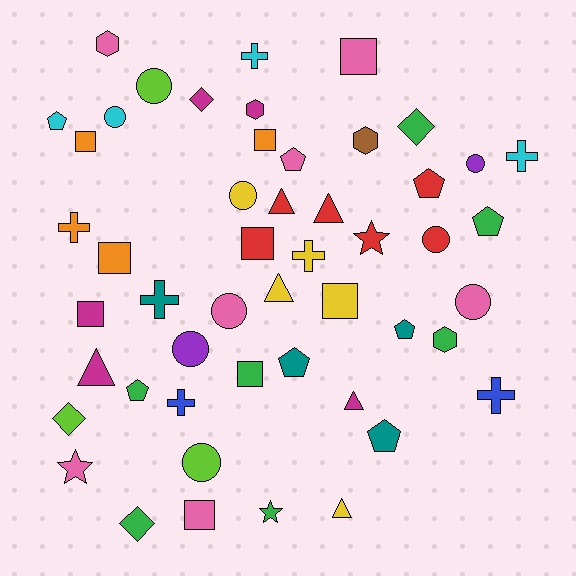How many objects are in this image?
There are 50 objects.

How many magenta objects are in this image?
There are 5 magenta objects.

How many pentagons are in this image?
There are 8 pentagons.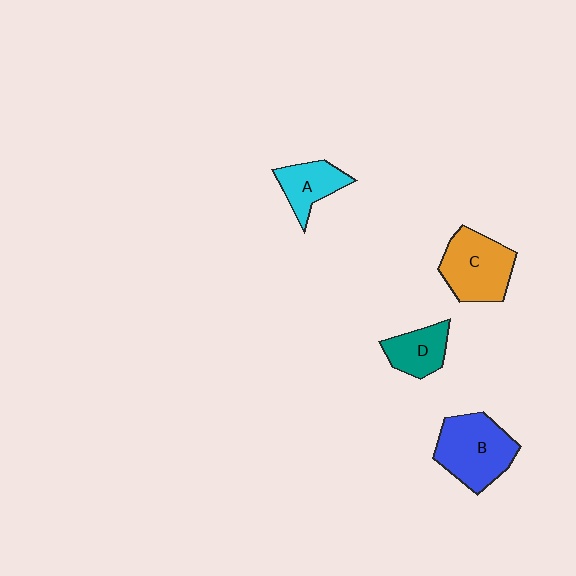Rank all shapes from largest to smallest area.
From largest to smallest: B (blue), C (orange), A (cyan), D (teal).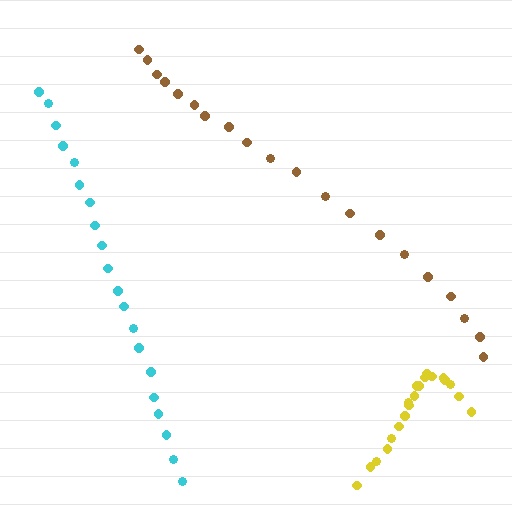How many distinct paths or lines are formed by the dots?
There are 3 distinct paths.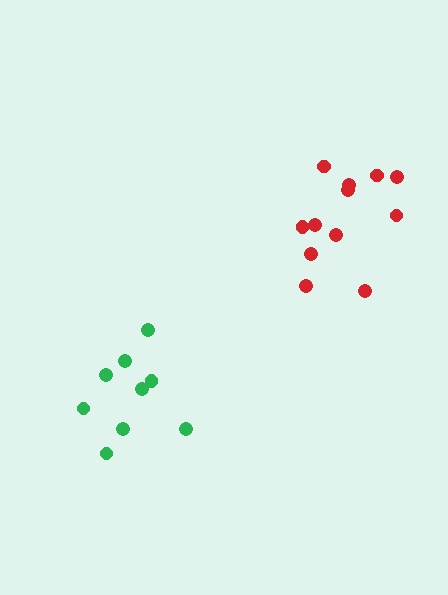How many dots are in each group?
Group 1: 9 dots, Group 2: 12 dots (21 total).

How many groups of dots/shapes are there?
There are 2 groups.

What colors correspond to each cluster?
The clusters are colored: green, red.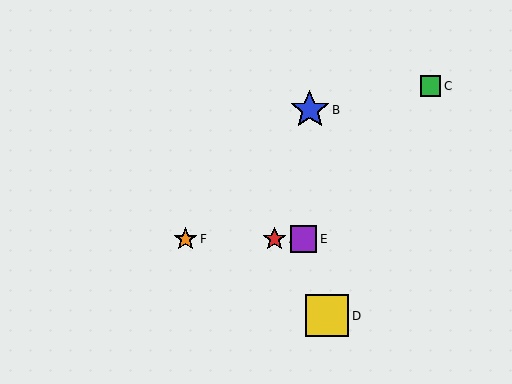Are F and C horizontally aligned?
No, F is at y≈239 and C is at y≈86.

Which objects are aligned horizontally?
Objects A, E, F are aligned horizontally.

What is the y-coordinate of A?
Object A is at y≈239.